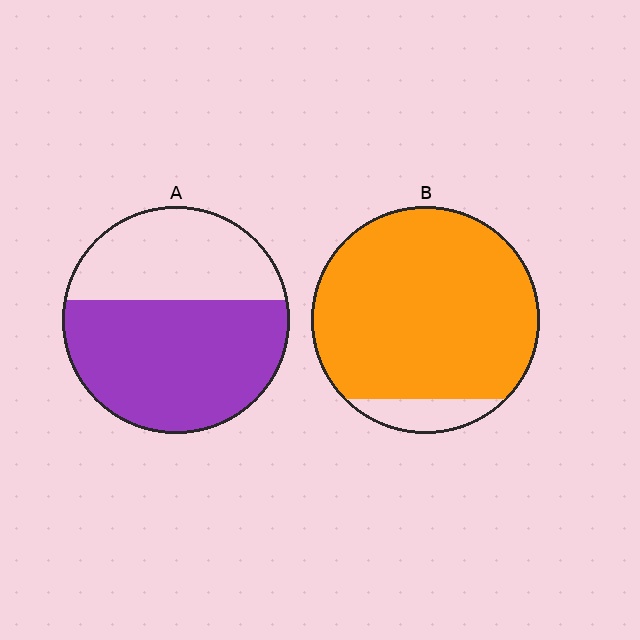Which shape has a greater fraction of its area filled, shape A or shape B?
Shape B.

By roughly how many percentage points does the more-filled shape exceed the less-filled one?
By roughly 30 percentage points (B over A).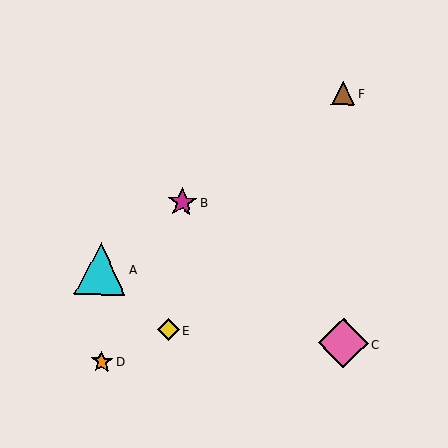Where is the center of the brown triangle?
The center of the brown triangle is at (343, 93).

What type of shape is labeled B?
Shape B is a magenta star.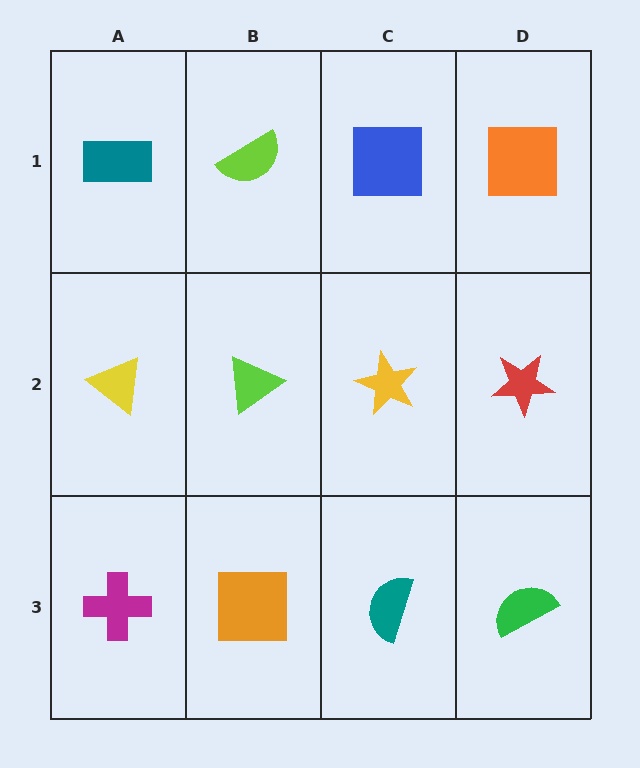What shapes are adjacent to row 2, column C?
A blue square (row 1, column C), a teal semicircle (row 3, column C), a lime triangle (row 2, column B), a red star (row 2, column D).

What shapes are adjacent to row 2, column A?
A teal rectangle (row 1, column A), a magenta cross (row 3, column A), a lime triangle (row 2, column B).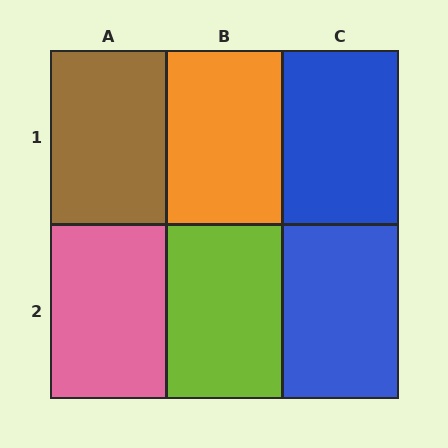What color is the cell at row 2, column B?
Lime.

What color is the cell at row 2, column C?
Blue.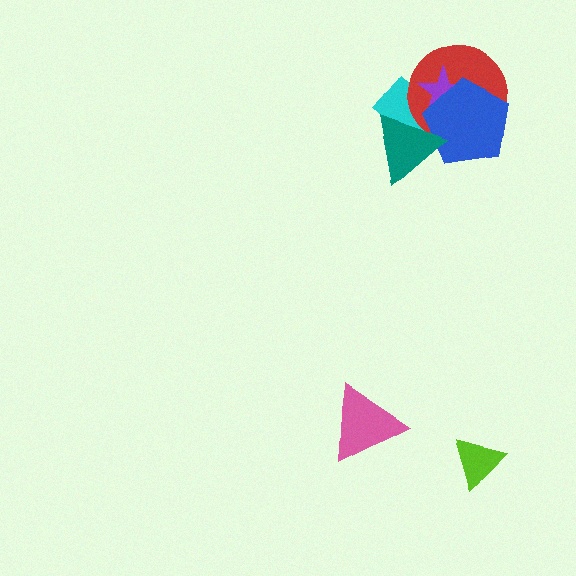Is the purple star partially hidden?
Yes, it is partially covered by another shape.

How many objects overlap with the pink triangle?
0 objects overlap with the pink triangle.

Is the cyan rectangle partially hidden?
Yes, it is partially covered by another shape.